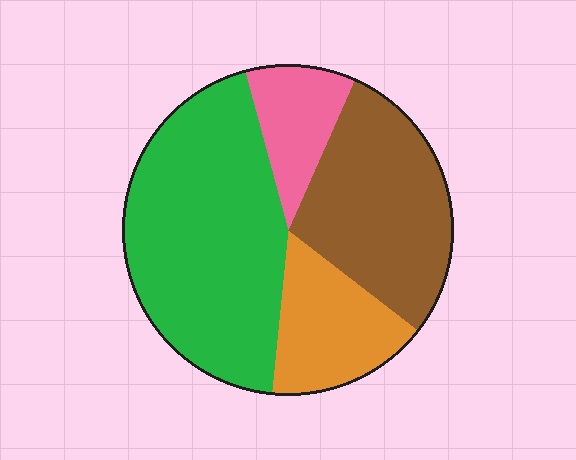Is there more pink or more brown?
Brown.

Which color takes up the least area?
Pink, at roughly 10%.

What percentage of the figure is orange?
Orange covers roughly 15% of the figure.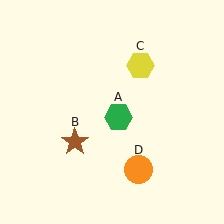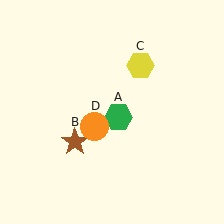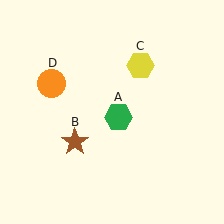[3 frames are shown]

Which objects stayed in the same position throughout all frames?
Green hexagon (object A) and brown star (object B) and yellow hexagon (object C) remained stationary.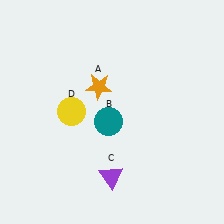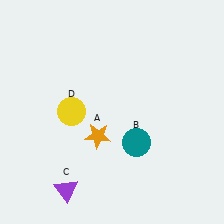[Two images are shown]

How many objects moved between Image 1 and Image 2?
3 objects moved between the two images.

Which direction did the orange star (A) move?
The orange star (A) moved down.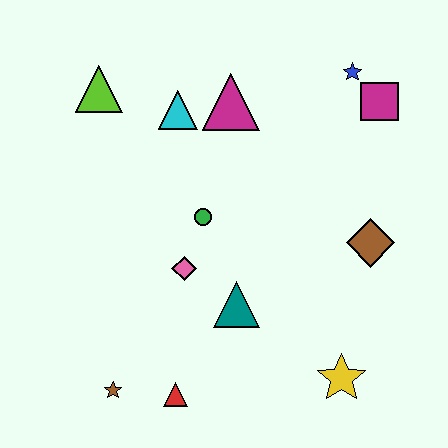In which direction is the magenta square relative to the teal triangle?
The magenta square is above the teal triangle.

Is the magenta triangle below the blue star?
Yes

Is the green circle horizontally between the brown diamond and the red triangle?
Yes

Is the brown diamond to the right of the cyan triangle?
Yes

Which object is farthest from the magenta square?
The brown star is farthest from the magenta square.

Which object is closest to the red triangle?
The brown star is closest to the red triangle.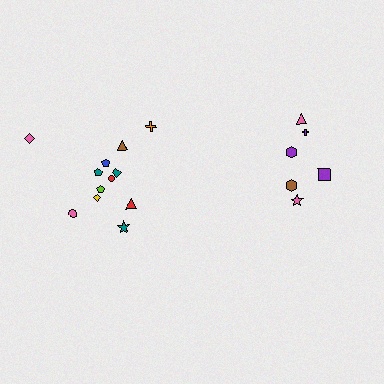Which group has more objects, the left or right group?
The left group.